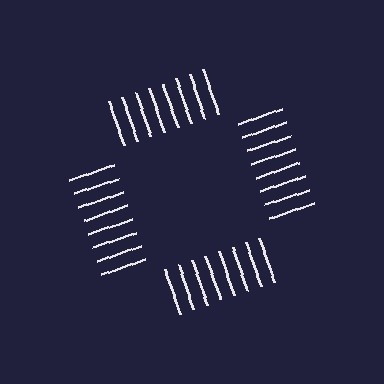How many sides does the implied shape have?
4 sides — the line-ends trace a square.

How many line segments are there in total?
32 — 8 along each of the 4 edges.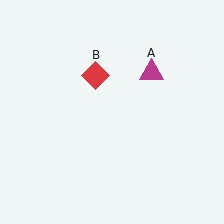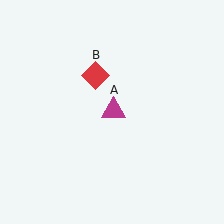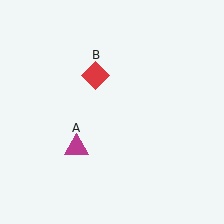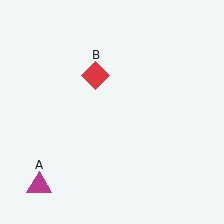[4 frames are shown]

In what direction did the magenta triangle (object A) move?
The magenta triangle (object A) moved down and to the left.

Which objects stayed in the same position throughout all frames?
Red diamond (object B) remained stationary.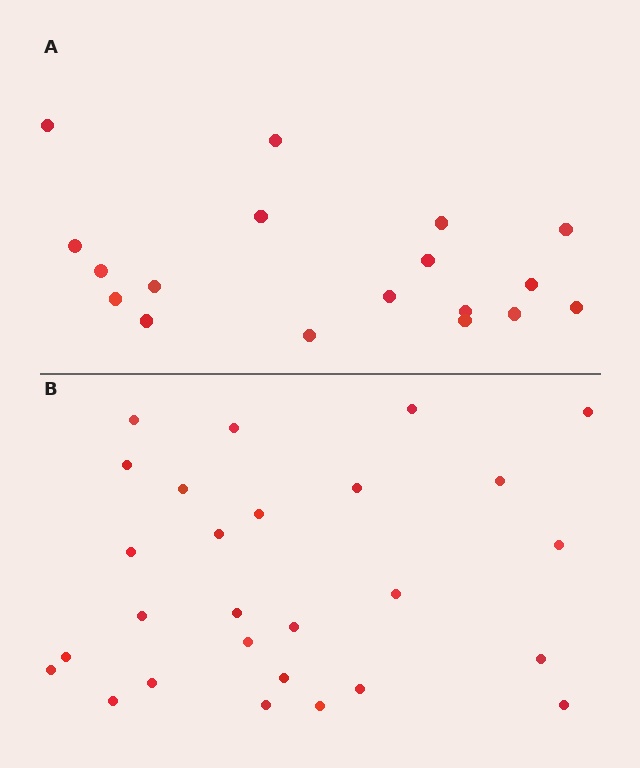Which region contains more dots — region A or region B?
Region B (the bottom region) has more dots.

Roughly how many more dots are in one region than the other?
Region B has roughly 8 or so more dots than region A.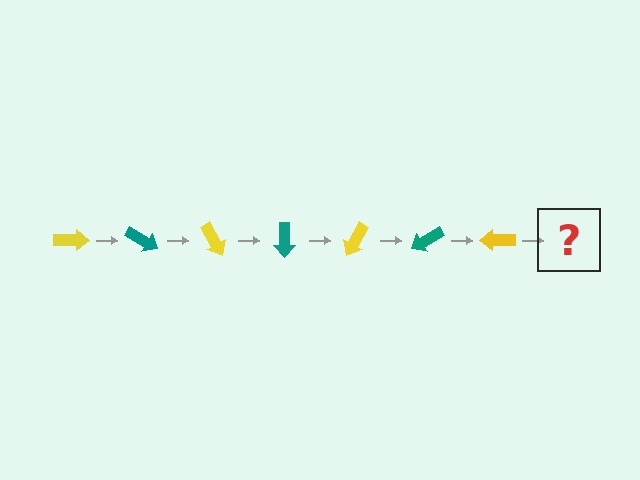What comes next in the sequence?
The next element should be a teal arrow, rotated 210 degrees from the start.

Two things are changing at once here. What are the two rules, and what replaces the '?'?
The two rules are that it rotates 30 degrees each step and the color cycles through yellow and teal. The '?' should be a teal arrow, rotated 210 degrees from the start.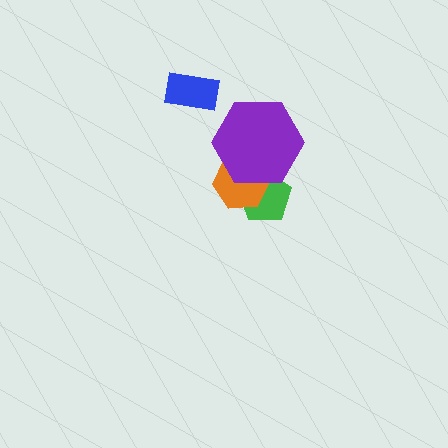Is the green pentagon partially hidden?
Yes, it is partially covered by another shape.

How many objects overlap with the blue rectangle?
0 objects overlap with the blue rectangle.